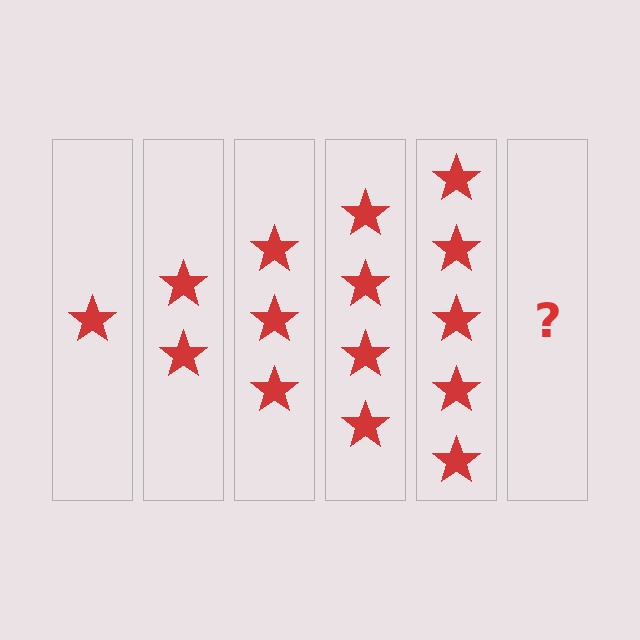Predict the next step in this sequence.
The next step is 6 stars.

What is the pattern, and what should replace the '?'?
The pattern is that each step adds one more star. The '?' should be 6 stars.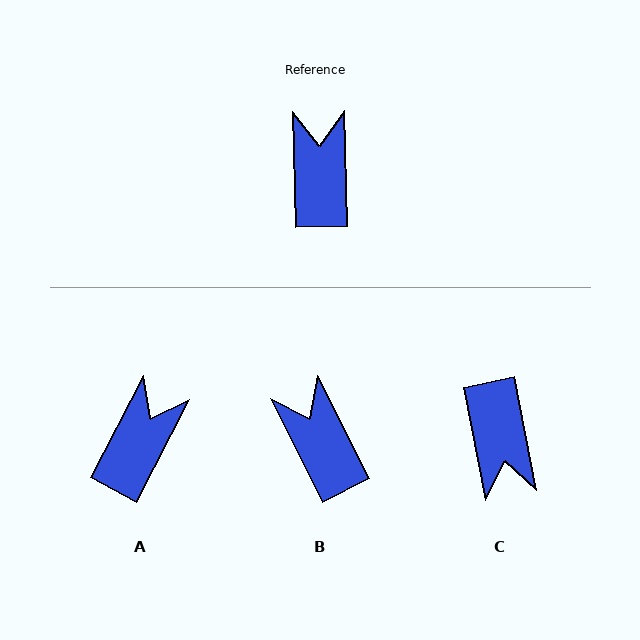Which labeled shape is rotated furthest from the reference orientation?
C, about 170 degrees away.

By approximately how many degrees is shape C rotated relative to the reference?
Approximately 170 degrees clockwise.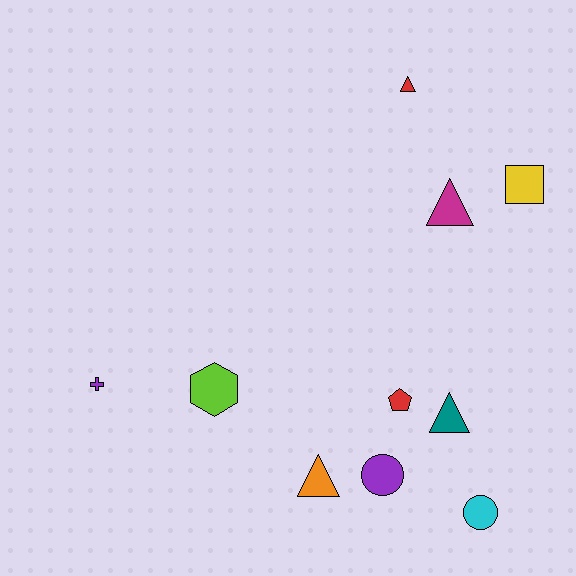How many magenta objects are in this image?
There is 1 magenta object.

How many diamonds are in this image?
There are no diamonds.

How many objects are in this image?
There are 10 objects.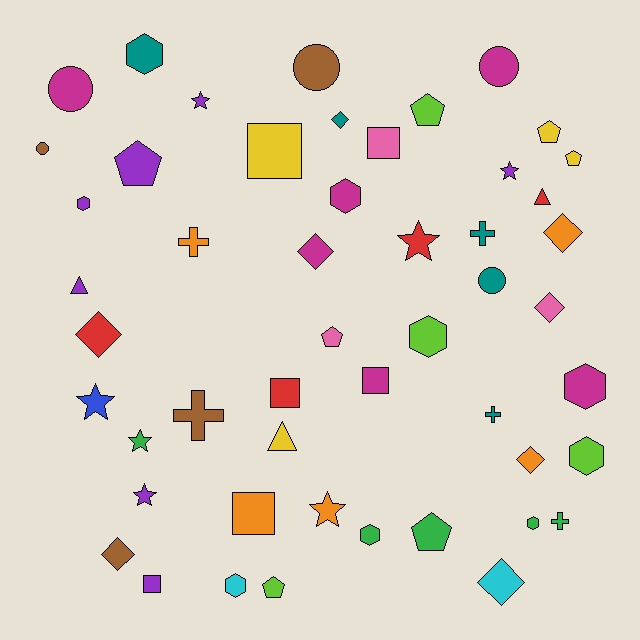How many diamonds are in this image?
There are 8 diamonds.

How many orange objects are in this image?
There are 5 orange objects.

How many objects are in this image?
There are 50 objects.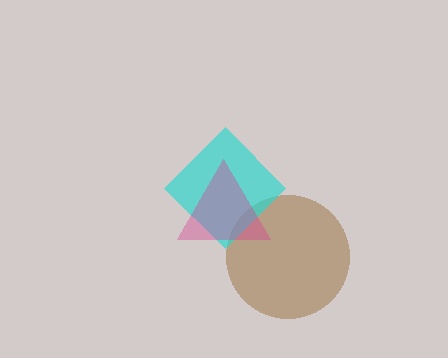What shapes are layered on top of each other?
The layered shapes are: a brown circle, a cyan diamond, a magenta triangle.